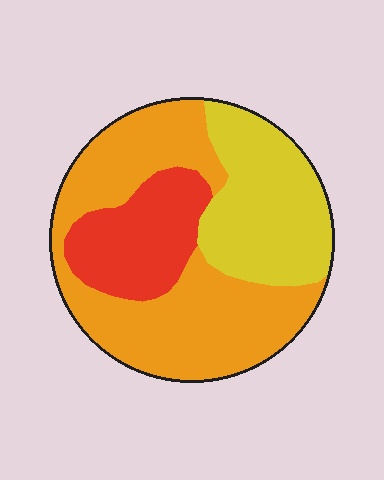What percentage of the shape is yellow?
Yellow covers about 30% of the shape.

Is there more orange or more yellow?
Orange.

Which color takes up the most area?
Orange, at roughly 50%.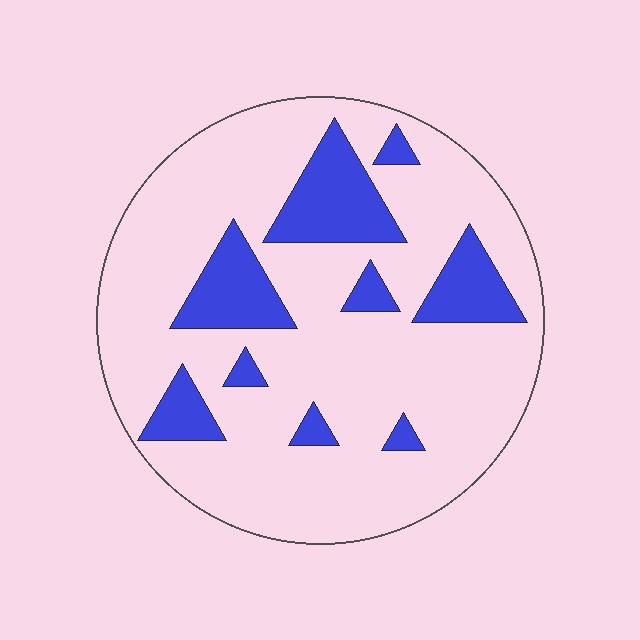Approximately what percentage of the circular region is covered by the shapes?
Approximately 20%.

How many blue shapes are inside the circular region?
9.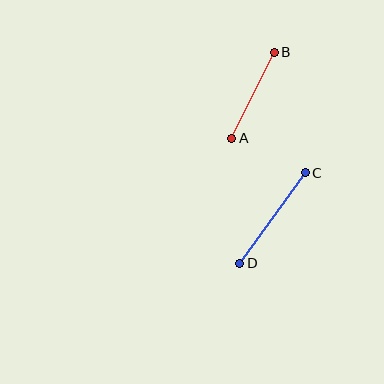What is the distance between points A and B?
The distance is approximately 96 pixels.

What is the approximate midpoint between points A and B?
The midpoint is at approximately (253, 95) pixels.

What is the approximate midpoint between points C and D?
The midpoint is at approximately (272, 218) pixels.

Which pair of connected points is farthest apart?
Points C and D are farthest apart.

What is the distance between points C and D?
The distance is approximately 111 pixels.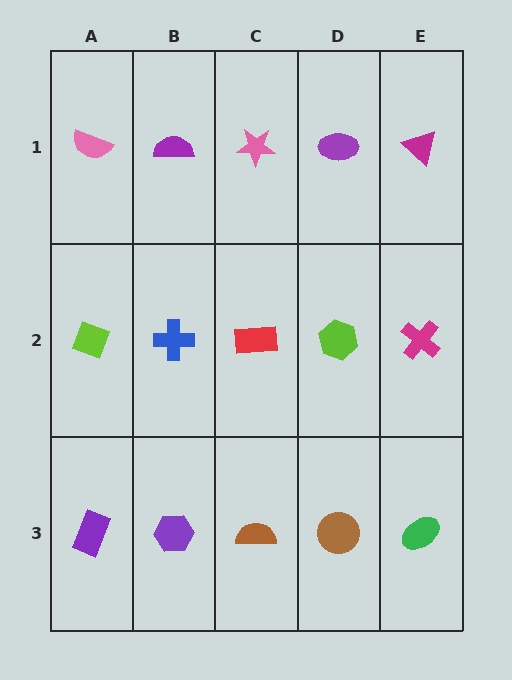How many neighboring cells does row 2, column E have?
3.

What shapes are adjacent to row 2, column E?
A magenta triangle (row 1, column E), a green ellipse (row 3, column E), a lime hexagon (row 2, column D).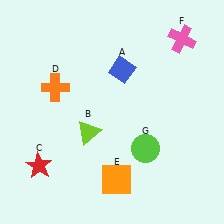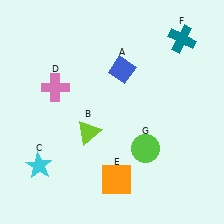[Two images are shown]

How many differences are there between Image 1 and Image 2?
There are 3 differences between the two images.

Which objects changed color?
C changed from red to cyan. D changed from orange to pink. F changed from pink to teal.